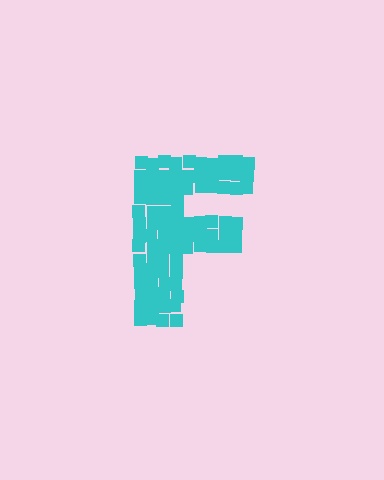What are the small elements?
The small elements are squares.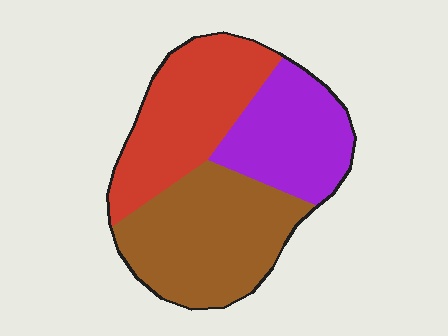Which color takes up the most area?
Brown, at roughly 40%.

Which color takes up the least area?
Purple, at roughly 25%.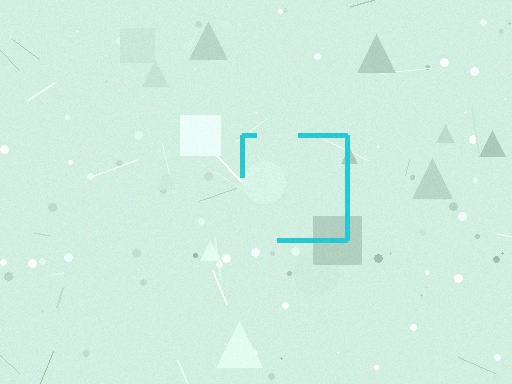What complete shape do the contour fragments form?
The contour fragments form a square.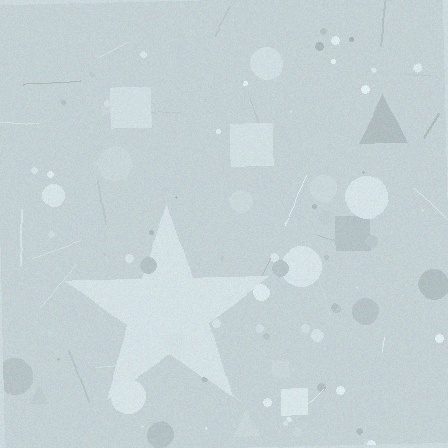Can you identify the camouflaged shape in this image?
The camouflaged shape is a star.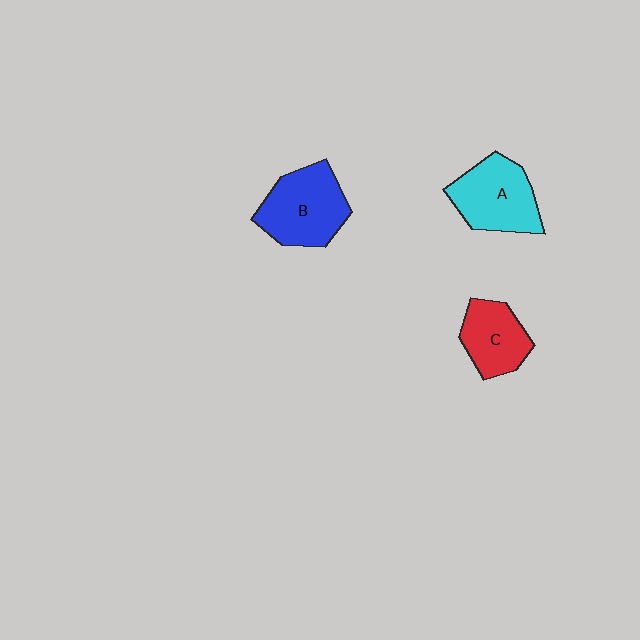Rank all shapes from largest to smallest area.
From largest to smallest: B (blue), A (cyan), C (red).